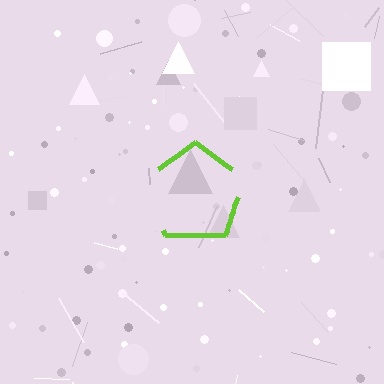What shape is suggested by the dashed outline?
The dashed outline suggests a pentagon.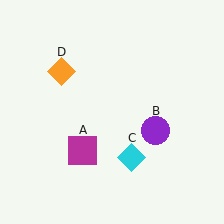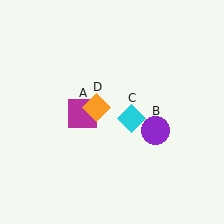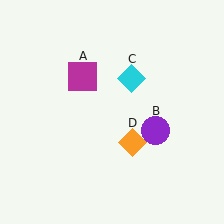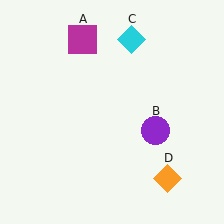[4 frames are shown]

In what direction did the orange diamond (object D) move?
The orange diamond (object D) moved down and to the right.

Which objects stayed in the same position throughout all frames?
Purple circle (object B) remained stationary.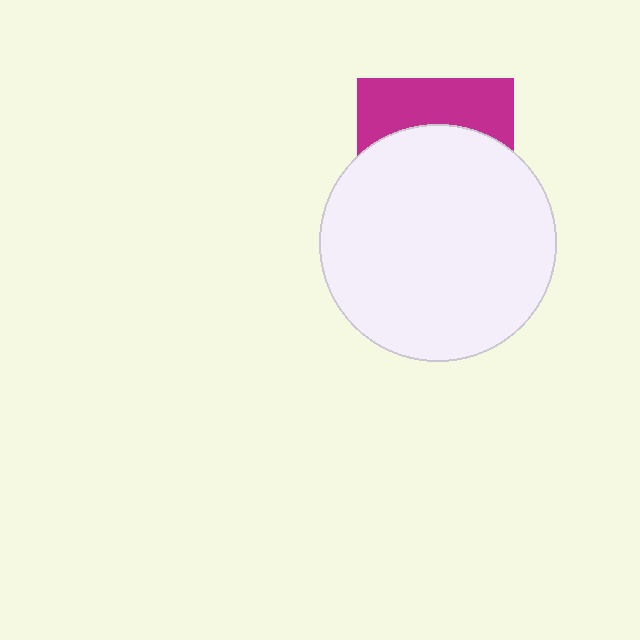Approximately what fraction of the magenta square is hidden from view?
Roughly 65% of the magenta square is hidden behind the white circle.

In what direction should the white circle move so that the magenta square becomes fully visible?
The white circle should move down. That is the shortest direction to clear the overlap and leave the magenta square fully visible.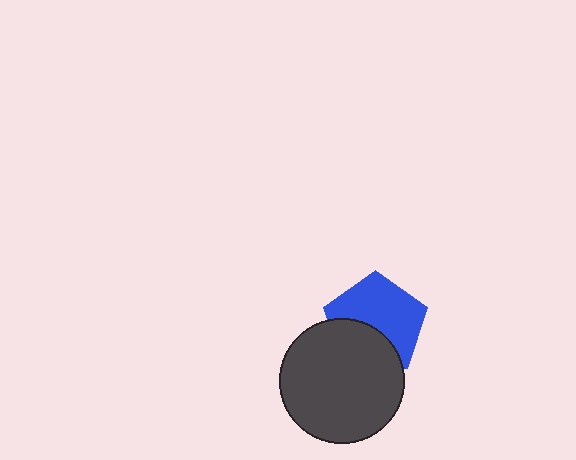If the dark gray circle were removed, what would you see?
You would see the complete blue pentagon.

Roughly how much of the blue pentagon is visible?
About half of it is visible (roughly 62%).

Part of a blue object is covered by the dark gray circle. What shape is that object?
It is a pentagon.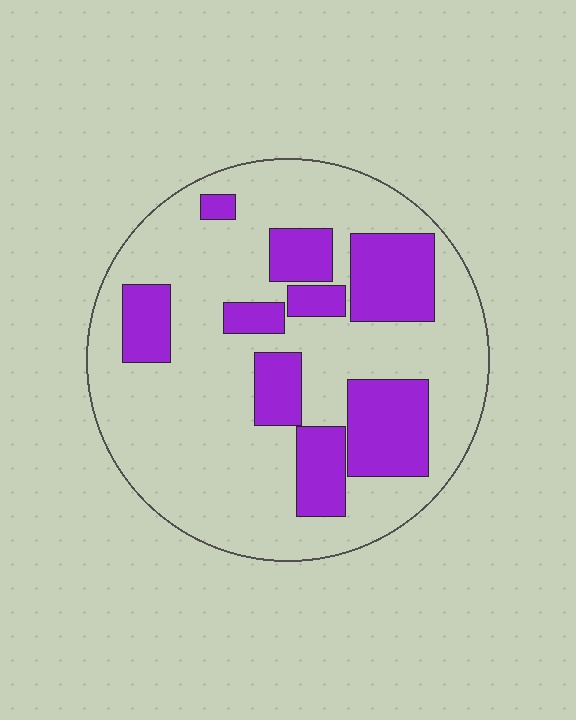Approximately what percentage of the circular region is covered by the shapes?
Approximately 30%.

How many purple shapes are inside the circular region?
9.